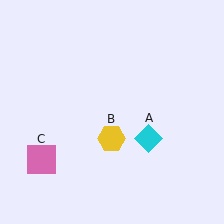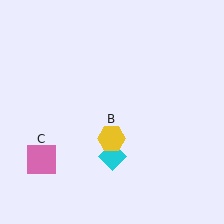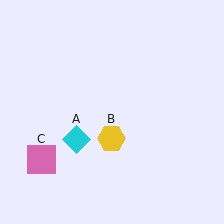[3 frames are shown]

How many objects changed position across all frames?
1 object changed position: cyan diamond (object A).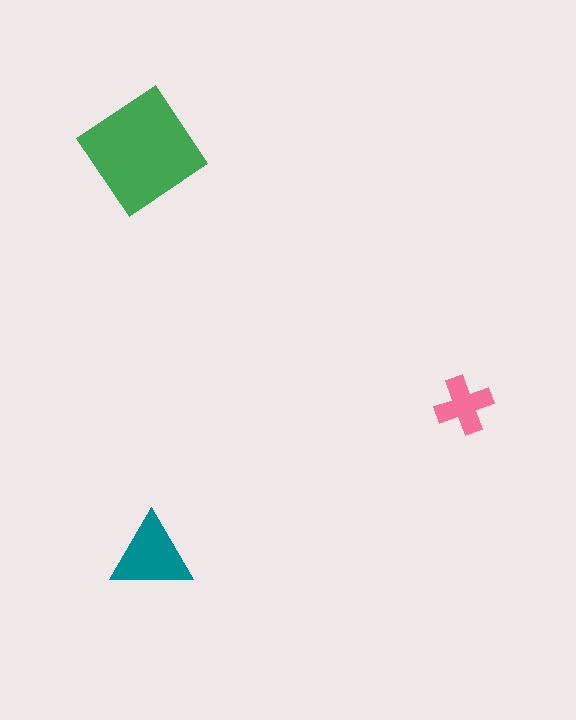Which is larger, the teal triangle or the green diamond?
The green diamond.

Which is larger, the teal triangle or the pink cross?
The teal triangle.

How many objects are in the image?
There are 3 objects in the image.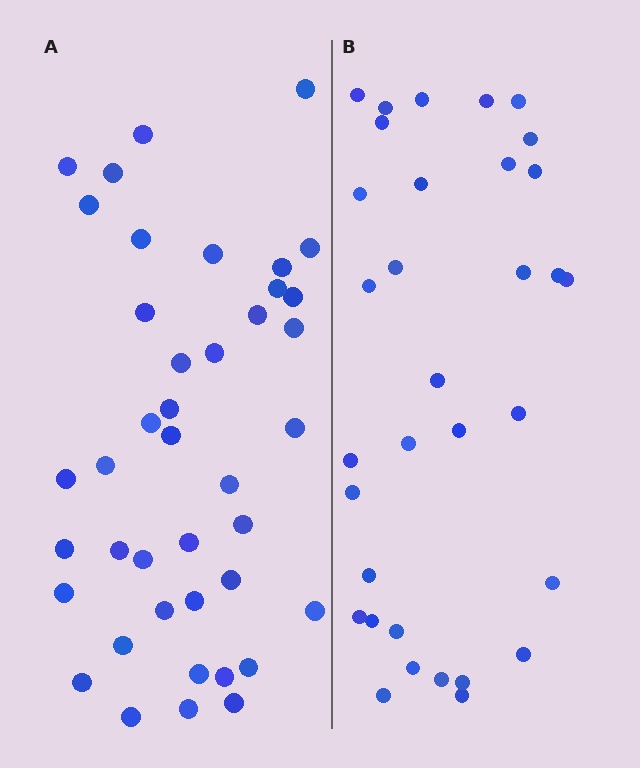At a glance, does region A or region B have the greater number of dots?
Region A (the left region) has more dots.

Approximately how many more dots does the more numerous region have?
Region A has roughly 8 or so more dots than region B.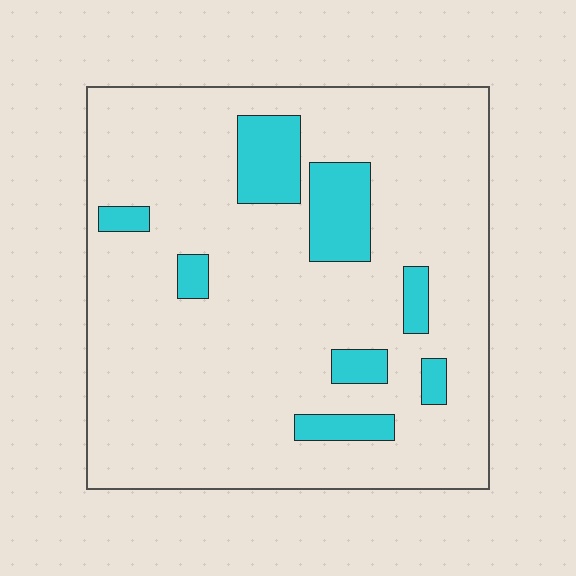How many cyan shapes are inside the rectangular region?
8.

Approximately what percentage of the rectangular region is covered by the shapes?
Approximately 15%.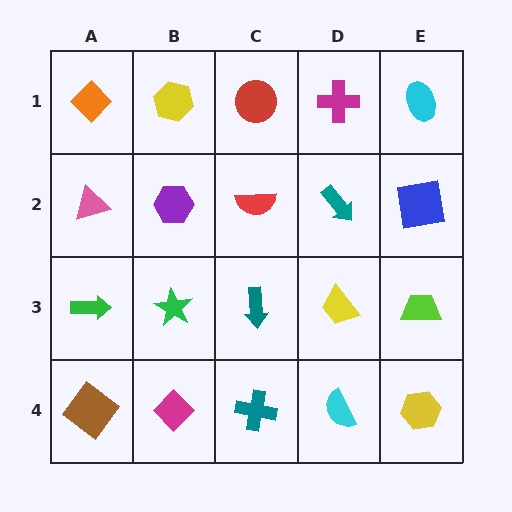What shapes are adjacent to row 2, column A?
An orange diamond (row 1, column A), a green arrow (row 3, column A), a purple hexagon (row 2, column B).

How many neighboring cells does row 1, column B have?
3.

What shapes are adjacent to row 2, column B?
A yellow hexagon (row 1, column B), a green star (row 3, column B), a pink triangle (row 2, column A), a red semicircle (row 2, column C).